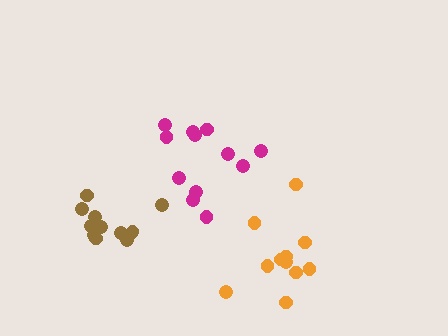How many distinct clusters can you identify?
There are 3 distinct clusters.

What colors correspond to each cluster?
The clusters are colored: brown, orange, magenta.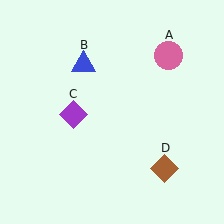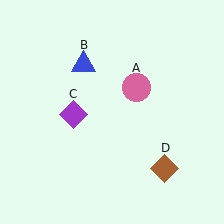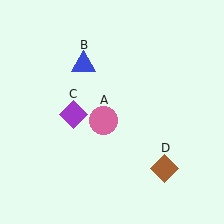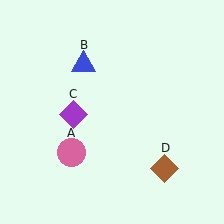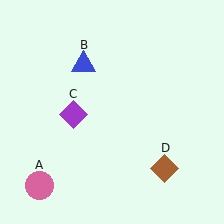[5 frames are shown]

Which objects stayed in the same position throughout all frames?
Blue triangle (object B) and purple diamond (object C) and brown diamond (object D) remained stationary.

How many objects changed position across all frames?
1 object changed position: pink circle (object A).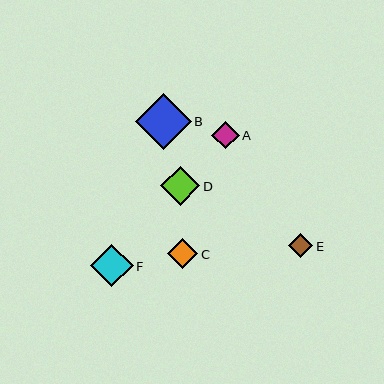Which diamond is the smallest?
Diamond E is the smallest with a size of approximately 24 pixels.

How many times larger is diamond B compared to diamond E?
Diamond B is approximately 2.3 times the size of diamond E.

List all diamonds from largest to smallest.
From largest to smallest: B, F, D, C, A, E.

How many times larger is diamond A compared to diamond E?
Diamond A is approximately 1.1 times the size of diamond E.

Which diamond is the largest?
Diamond B is the largest with a size of approximately 56 pixels.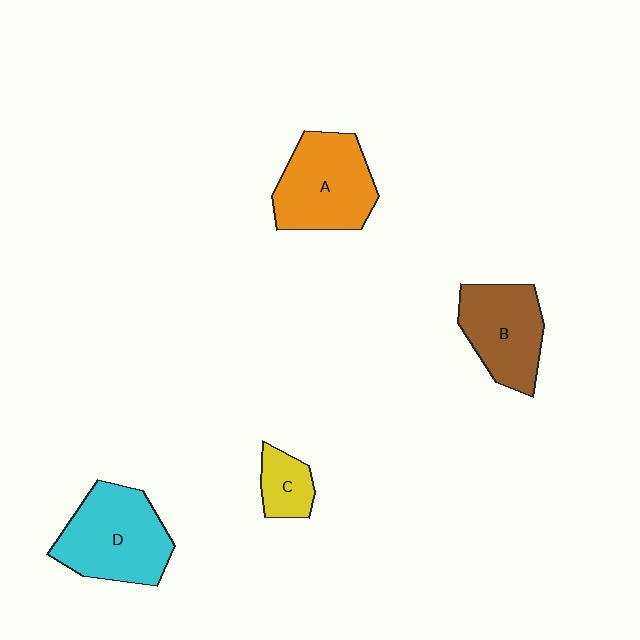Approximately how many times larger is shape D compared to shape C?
Approximately 2.7 times.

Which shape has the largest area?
Shape D (cyan).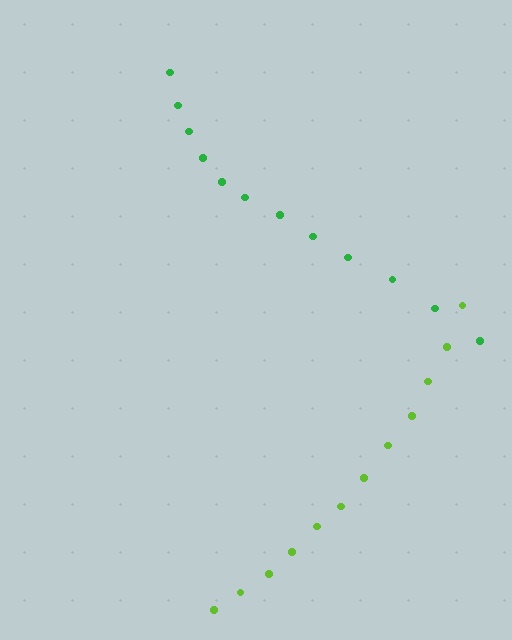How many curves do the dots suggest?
There are 2 distinct paths.